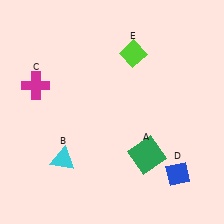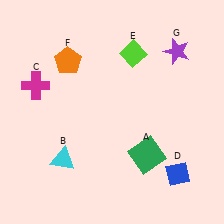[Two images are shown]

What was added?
An orange pentagon (F), a purple star (G) were added in Image 2.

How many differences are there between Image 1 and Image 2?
There are 2 differences between the two images.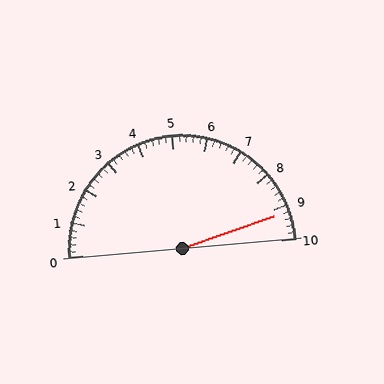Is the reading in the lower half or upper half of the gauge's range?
The reading is in the upper half of the range (0 to 10).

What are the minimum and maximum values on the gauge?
The gauge ranges from 0 to 10.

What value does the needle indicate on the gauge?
The needle indicates approximately 9.2.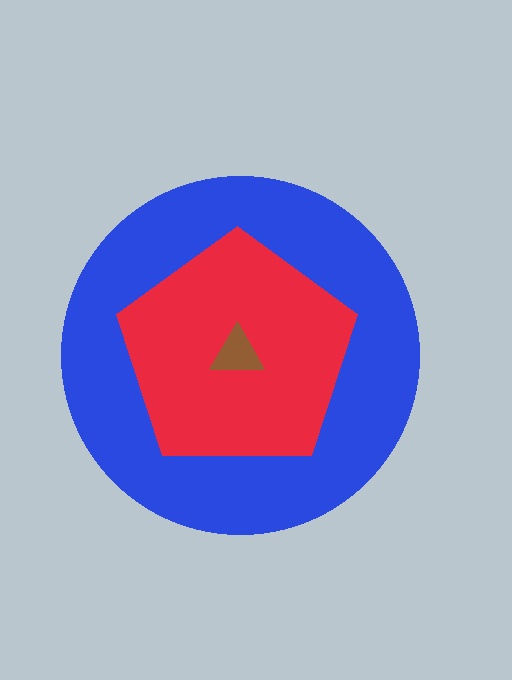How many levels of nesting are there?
3.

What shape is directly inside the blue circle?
The red pentagon.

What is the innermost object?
The brown triangle.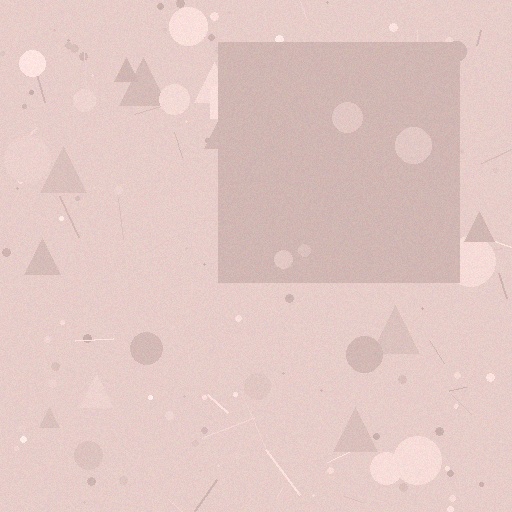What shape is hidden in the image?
A square is hidden in the image.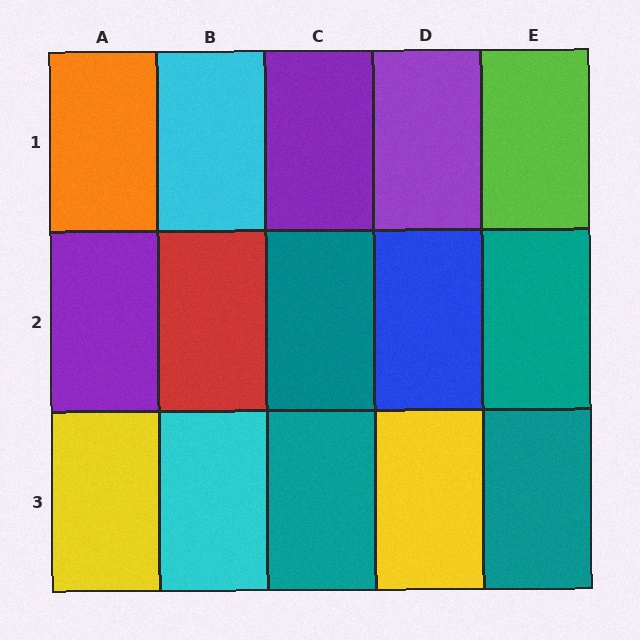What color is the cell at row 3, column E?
Teal.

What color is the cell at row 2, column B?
Red.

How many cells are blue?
1 cell is blue.